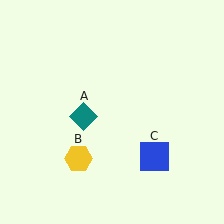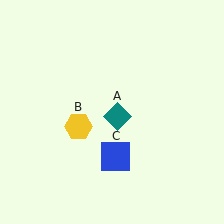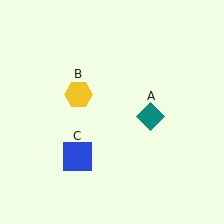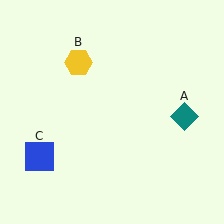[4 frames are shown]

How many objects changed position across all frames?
3 objects changed position: teal diamond (object A), yellow hexagon (object B), blue square (object C).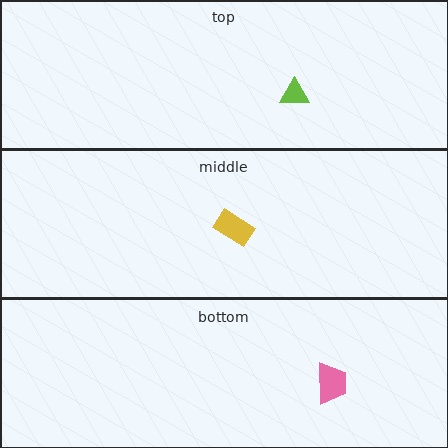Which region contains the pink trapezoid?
The bottom region.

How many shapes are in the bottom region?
1.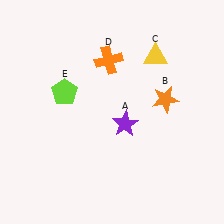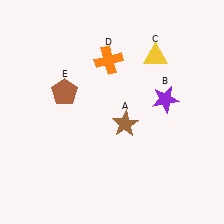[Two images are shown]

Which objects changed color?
A changed from purple to brown. B changed from orange to purple. E changed from lime to brown.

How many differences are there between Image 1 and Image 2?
There are 3 differences between the two images.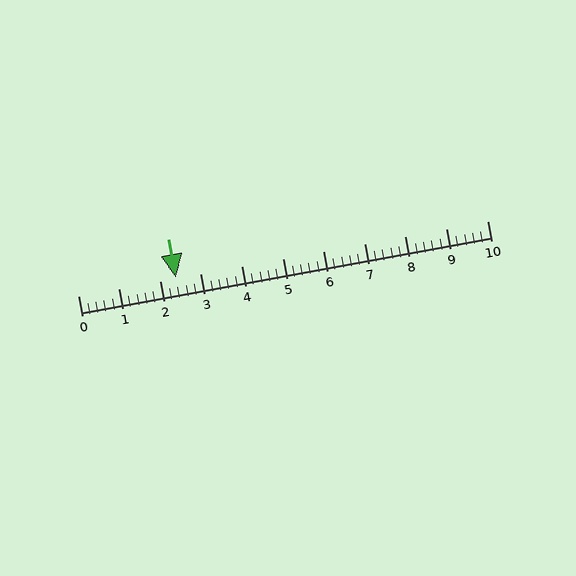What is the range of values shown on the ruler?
The ruler shows values from 0 to 10.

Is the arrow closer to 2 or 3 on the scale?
The arrow is closer to 2.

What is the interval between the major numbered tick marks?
The major tick marks are spaced 1 units apart.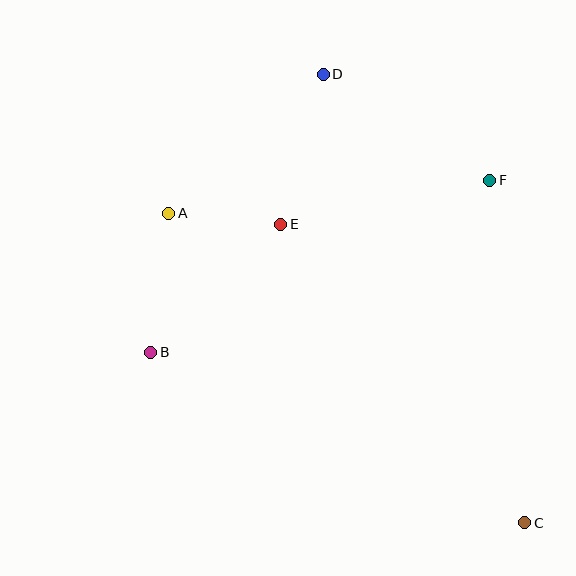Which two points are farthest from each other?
Points C and D are farthest from each other.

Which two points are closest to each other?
Points A and E are closest to each other.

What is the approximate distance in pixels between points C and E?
The distance between C and E is approximately 386 pixels.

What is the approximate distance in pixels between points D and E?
The distance between D and E is approximately 156 pixels.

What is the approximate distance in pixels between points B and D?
The distance between B and D is approximately 327 pixels.